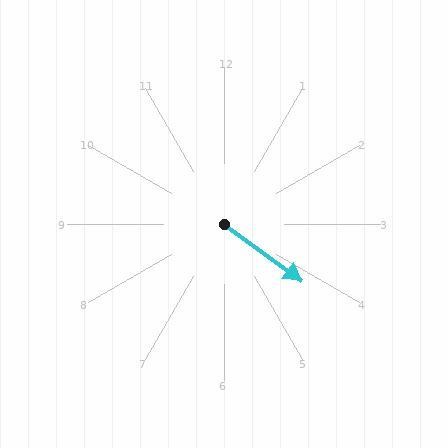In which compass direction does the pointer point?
Southeast.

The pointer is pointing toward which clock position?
Roughly 4 o'clock.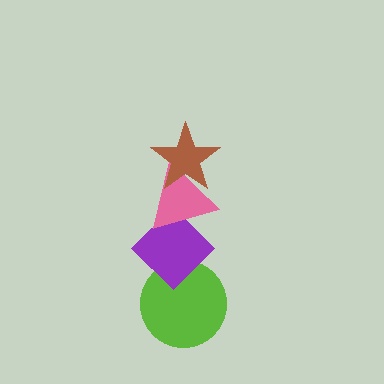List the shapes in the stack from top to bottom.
From top to bottom: the brown star, the pink triangle, the purple diamond, the lime circle.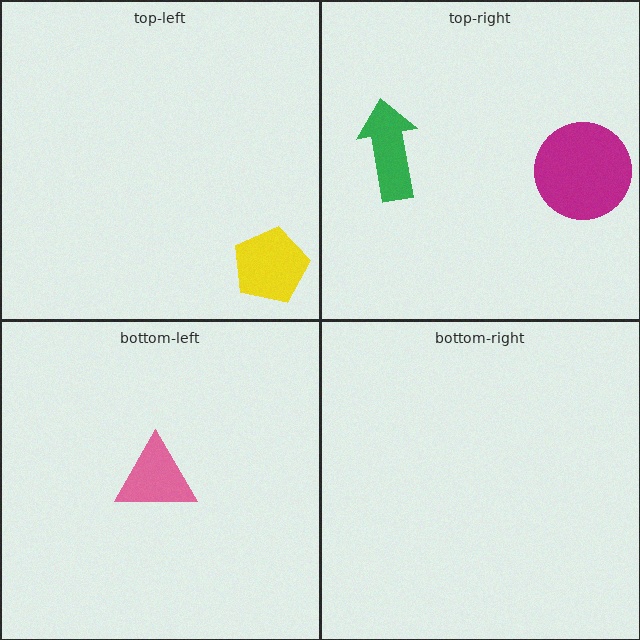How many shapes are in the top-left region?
1.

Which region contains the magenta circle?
The top-right region.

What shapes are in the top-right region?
The magenta circle, the green arrow.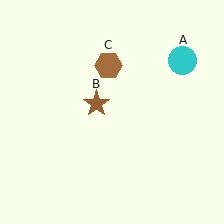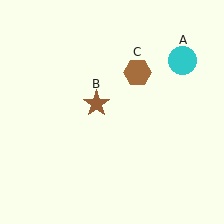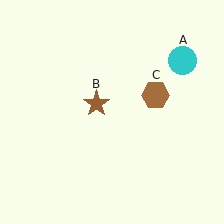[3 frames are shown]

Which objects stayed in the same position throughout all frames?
Cyan circle (object A) and brown star (object B) remained stationary.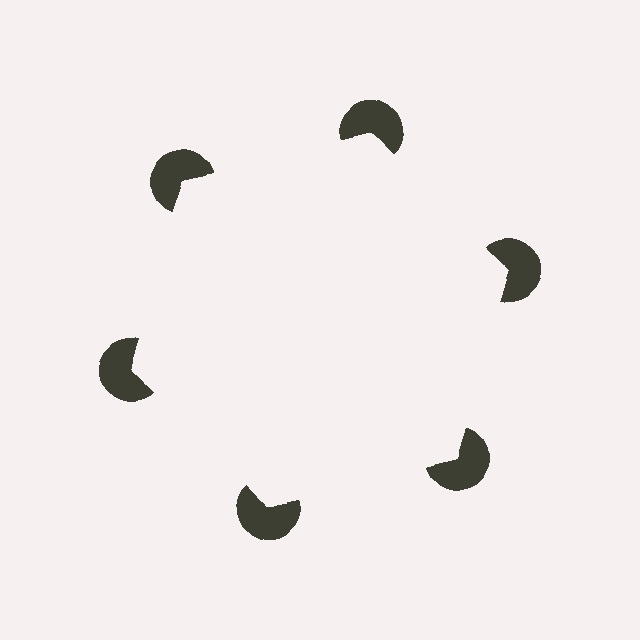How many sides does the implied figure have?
6 sides.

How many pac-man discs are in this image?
There are 6 — one at each vertex of the illusory hexagon.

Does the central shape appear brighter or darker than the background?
It typically appears slightly brighter than the background, even though no actual brightness change is drawn.